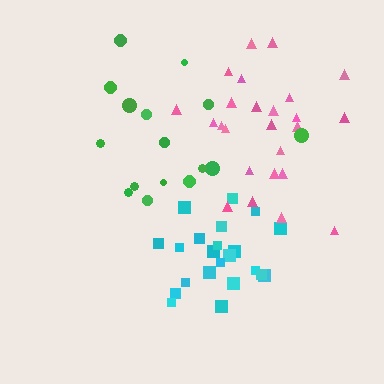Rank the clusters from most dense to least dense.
cyan, pink, green.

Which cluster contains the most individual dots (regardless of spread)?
Pink (25).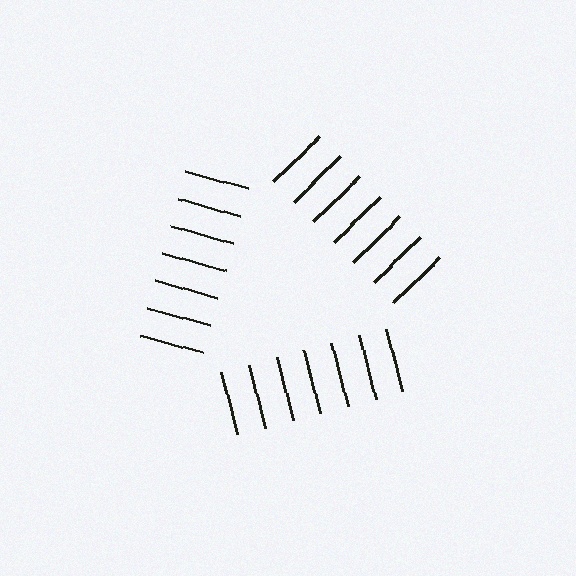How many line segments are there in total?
21 — 7 along each of the 3 edges.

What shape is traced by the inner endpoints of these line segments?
An illusory triangle — the line segments terminate on its edges but no continuous stroke is drawn.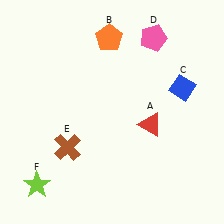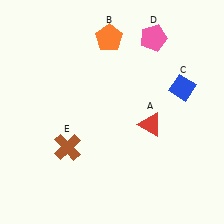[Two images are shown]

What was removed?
The lime star (F) was removed in Image 2.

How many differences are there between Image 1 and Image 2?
There is 1 difference between the two images.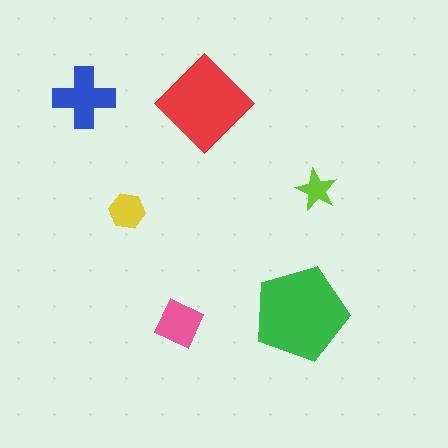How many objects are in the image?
There are 6 objects in the image.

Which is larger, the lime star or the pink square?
The pink square.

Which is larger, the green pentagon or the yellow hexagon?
The green pentagon.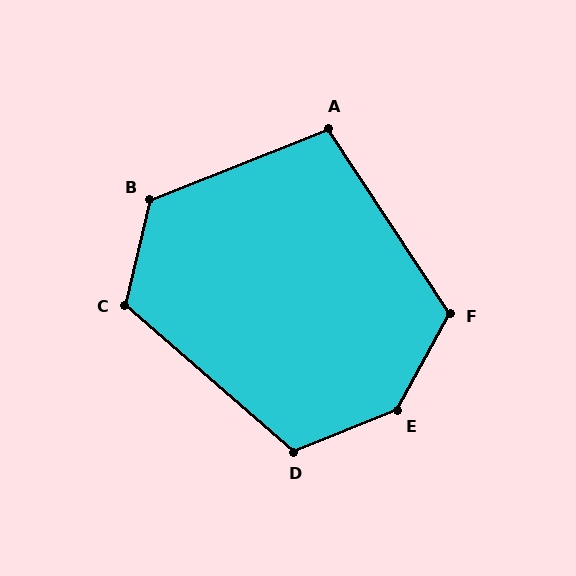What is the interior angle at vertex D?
Approximately 117 degrees (obtuse).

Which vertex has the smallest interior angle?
A, at approximately 102 degrees.